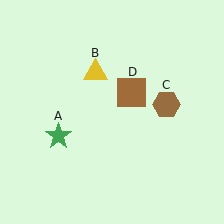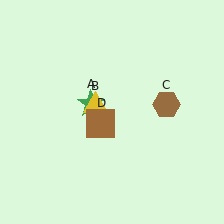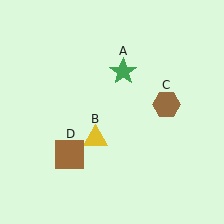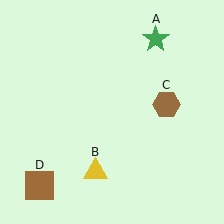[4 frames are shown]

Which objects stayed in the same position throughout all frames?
Brown hexagon (object C) remained stationary.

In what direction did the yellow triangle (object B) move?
The yellow triangle (object B) moved down.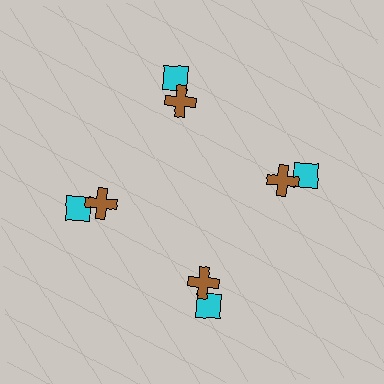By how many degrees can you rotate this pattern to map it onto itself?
The pattern maps onto itself every 90 degrees of rotation.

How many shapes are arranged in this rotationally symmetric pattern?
There are 8 shapes, arranged in 4 groups of 2.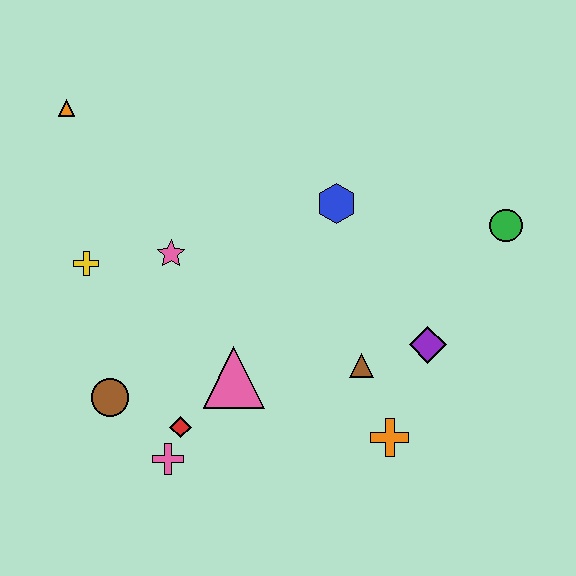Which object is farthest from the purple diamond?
The orange triangle is farthest from the purple diamond.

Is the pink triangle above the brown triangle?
No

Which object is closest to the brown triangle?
The purple diamond is closest to the brown triangle.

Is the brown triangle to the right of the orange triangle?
Yes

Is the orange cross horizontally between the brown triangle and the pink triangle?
No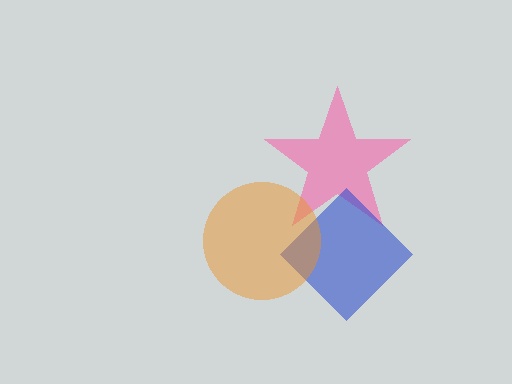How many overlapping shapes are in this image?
There are 3 overlapping shapes in the image.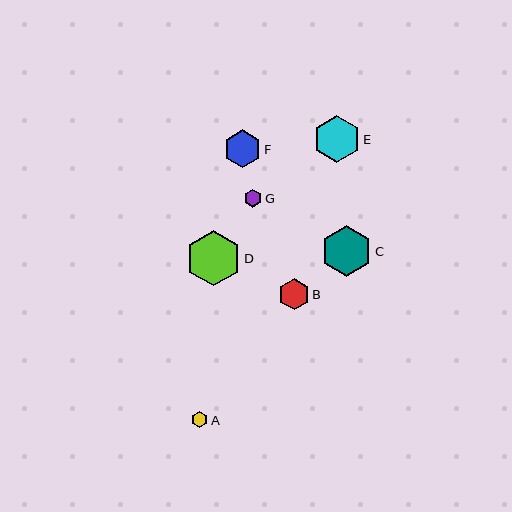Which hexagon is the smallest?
Hexagon A is the smallest with a size of approximately 16 pixels.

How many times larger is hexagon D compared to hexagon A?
Hexagon D is approximately 3.4 times the size of hexagon A.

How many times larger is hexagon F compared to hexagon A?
Hexagon F is approximately 2.3 times the size of hexagon A.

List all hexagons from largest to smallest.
From largest to smallest: D, C, E, F, B, G, A.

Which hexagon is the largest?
Hexagon D is the largest with a size of approximately 56 pixels.